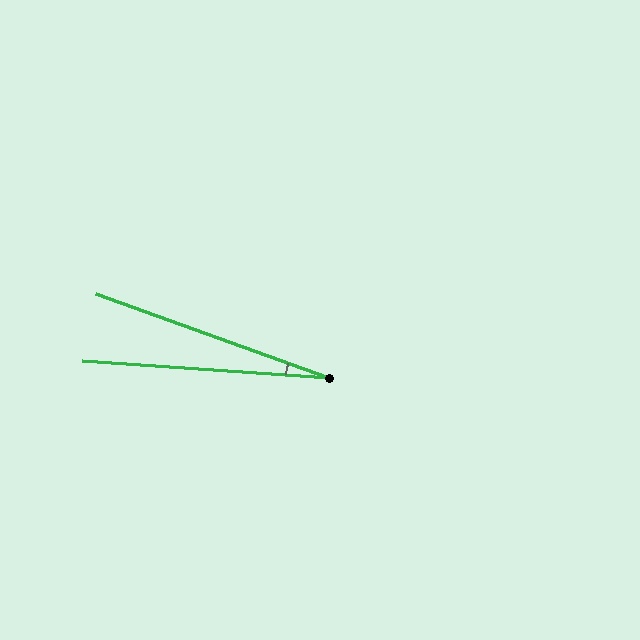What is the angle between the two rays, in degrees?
Approximately 16 degrees.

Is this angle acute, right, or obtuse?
It is acute.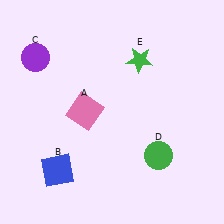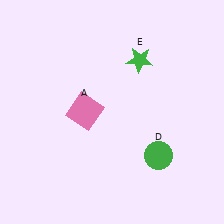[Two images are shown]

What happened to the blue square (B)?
The blue square (B) was removed in Image 2. It was in the bottom-left area of Image 1.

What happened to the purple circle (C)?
The purple circle (C) was removed in Image 2. It was in the top-left area of Image 1.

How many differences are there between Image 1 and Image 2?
There are 2 differences between the two images.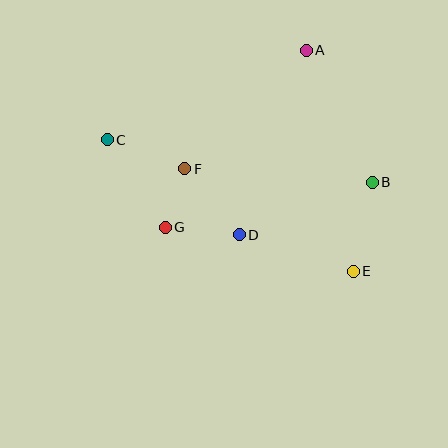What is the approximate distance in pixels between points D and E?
The distance between D and E is approximately 120 pixels.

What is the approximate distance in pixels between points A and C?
The distance between A and C is approximately 218 pixels.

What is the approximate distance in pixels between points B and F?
The distance between B and F is approximately 188 pixels.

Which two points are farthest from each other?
Points C and E are farthest from each other.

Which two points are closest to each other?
Points F and G are closest to each other.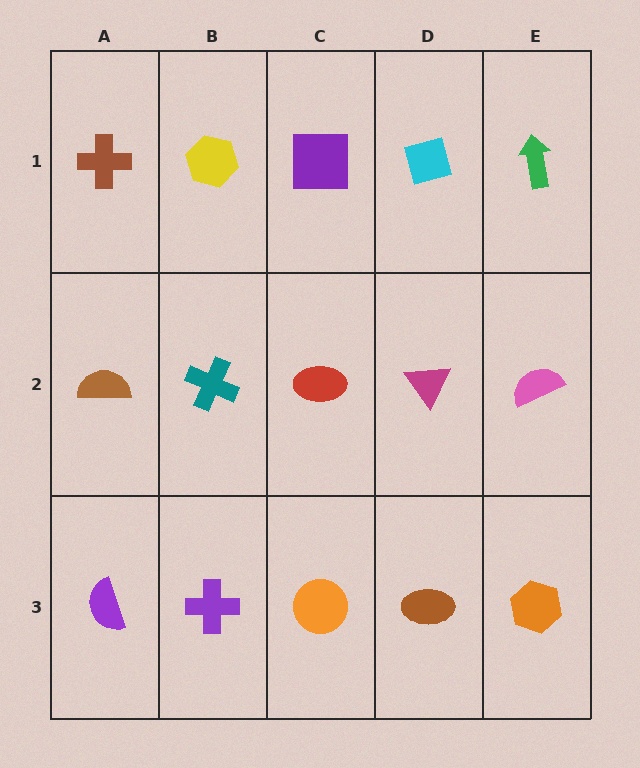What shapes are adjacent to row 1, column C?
A red ellipse (row 2, column C), a yellow hexagon (row 1, column B), a cyan square (row 1, column D).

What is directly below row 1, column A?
A brown semicircle.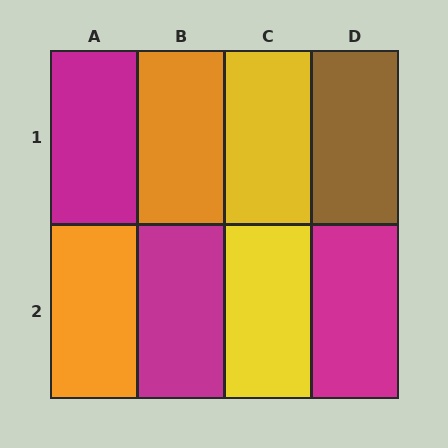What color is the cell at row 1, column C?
Yellow.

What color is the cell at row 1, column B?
Orange.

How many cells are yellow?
2 cells are yellow.